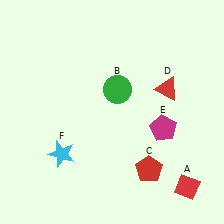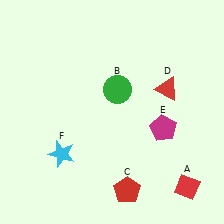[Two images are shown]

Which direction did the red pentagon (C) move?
The red pentagon (C) moved left.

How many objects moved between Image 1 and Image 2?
1 object moved between the two images.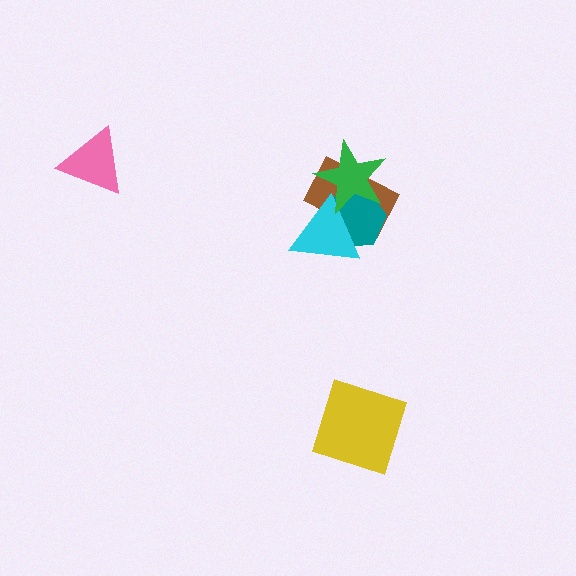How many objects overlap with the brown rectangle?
3 objects overlap with the brown rectangle.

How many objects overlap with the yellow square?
0 objects overlap with the yellow square.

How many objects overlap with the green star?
3 objects overlap with the green star.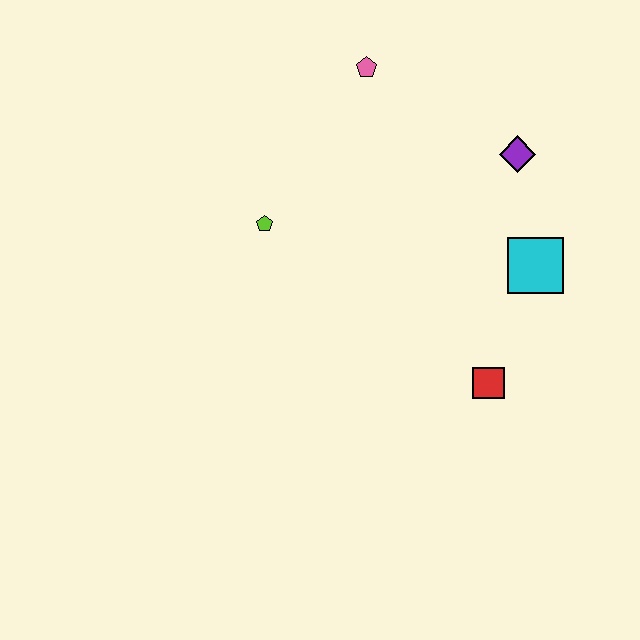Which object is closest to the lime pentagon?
The pink pentagon is closest to the lime pentagon.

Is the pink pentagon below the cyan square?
No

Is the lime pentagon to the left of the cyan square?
Yes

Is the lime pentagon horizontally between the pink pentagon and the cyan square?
No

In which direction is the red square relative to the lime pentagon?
The red square is to the right of the lime pentagon.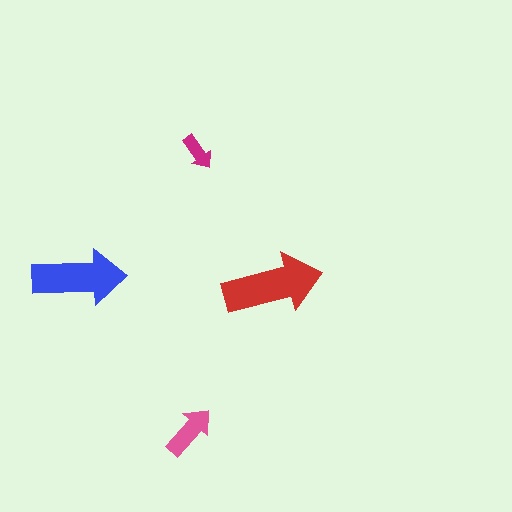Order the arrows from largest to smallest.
the red one, the blue one, the pink one, the magenta one.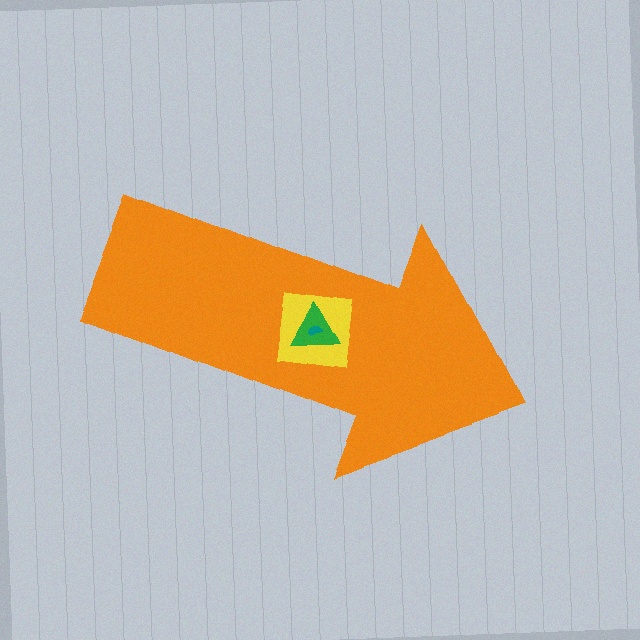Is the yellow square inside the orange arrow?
Yes.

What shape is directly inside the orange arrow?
The yellow square.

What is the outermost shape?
The orange arrow.